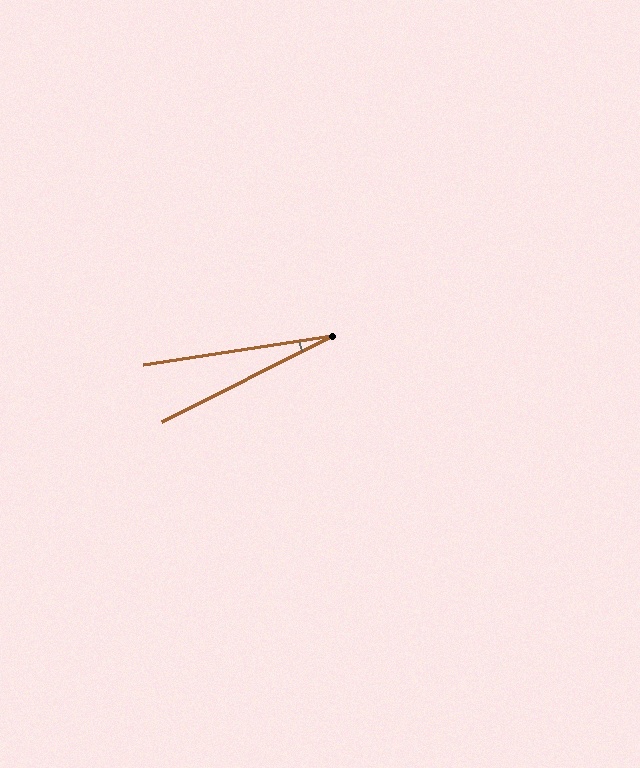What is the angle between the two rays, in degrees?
Approximately 18 degrees.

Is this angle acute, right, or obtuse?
It is acute.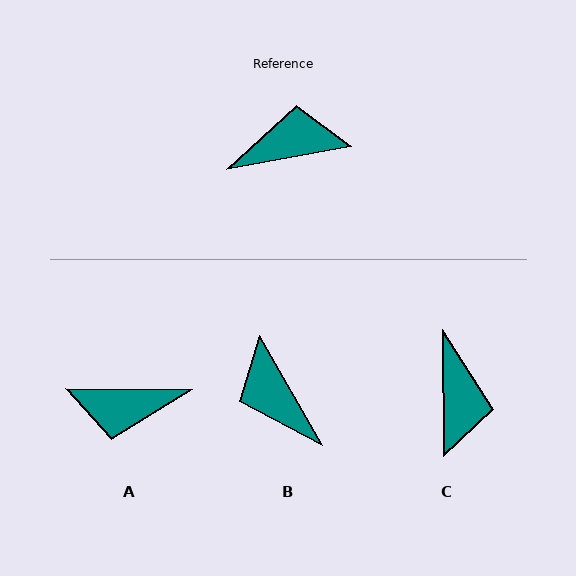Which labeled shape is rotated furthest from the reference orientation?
A, about 169 degrees away.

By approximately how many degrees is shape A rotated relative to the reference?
Approximately 169 degrees counter-clockwise.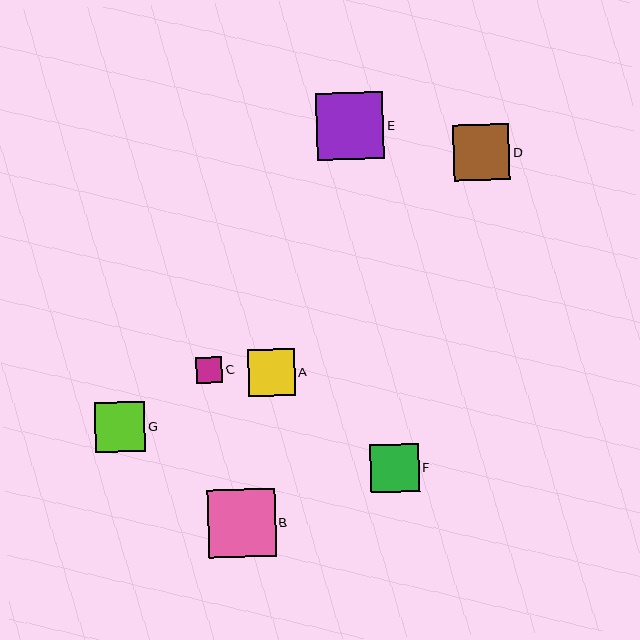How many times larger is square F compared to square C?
Square F is approximately 1.8 times the size of square C.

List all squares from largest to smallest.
From largest to smallest: B, E, D, G, F, A, C.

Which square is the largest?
Square B is the largest with a size of approximately 68 pixels.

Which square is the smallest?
Square C is the smallest with a size of approximately 27 pixels.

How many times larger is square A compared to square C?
Square A is approximately 1.8 times the size of square C.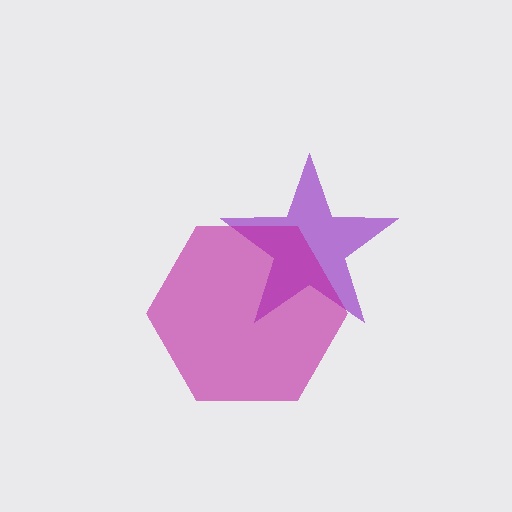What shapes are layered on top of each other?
The layered shapes are: a purple star, a magenta hexagon.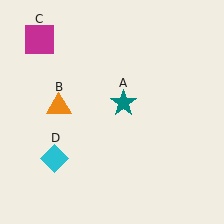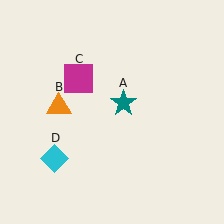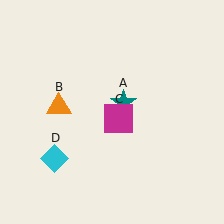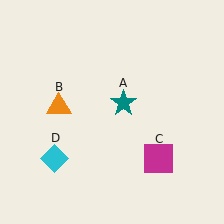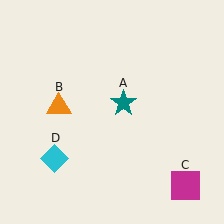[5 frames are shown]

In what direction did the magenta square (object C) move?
The magenta square (object C) moved down and to the right.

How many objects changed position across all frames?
1 object changed position: magenta square (object C).